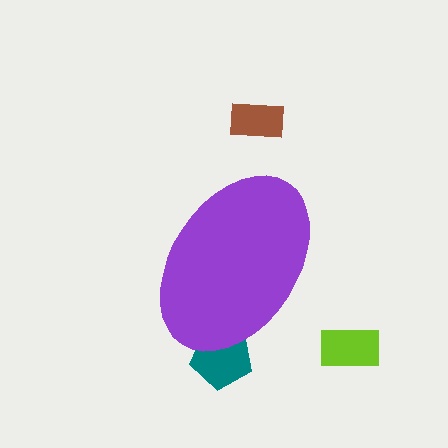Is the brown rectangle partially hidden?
No, the brown rectangle is fully visible.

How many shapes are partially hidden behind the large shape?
1 shape is partially hidden.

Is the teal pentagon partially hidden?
Yes, the teal pentagon is partially hidden behind the purple ellipse.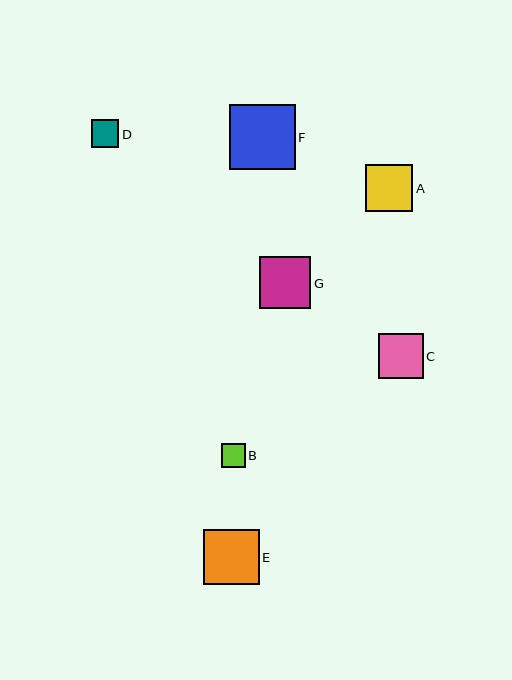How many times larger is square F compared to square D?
Square F is approximately 2.4 times the size of square D.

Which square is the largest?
Square F is the largest with a size of approximately 65 pixels.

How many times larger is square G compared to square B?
Square G is approximately 2.2 times the size of square B.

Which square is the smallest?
Square B is the smallest with a size of approximately 24 pixels.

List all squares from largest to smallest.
From largest to smallest: F, E, G, A, C, D, B.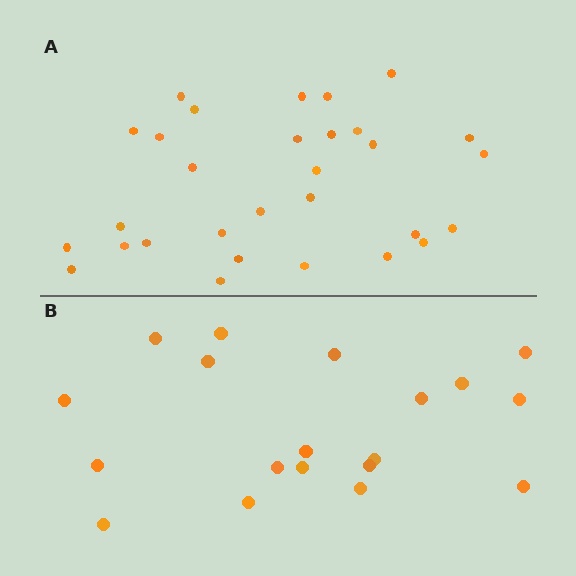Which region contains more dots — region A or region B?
Region A (the top region) has more dots.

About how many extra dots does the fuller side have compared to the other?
Region A has roughly 12 or so more dots than region B.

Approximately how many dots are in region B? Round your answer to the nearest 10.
About 20 dots. (The exact count is 19, which rounds to 20.)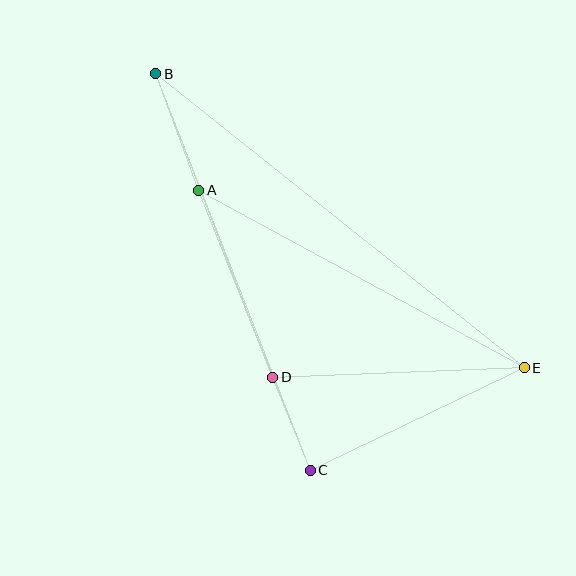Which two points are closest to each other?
Points C and D are closest to each other.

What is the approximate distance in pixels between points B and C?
The distance between B and C is approximately 425 pixels.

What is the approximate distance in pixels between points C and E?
The distance between C and E is approximately 237 pixels.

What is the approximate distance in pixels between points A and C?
The distance between A and C is approximately 301 pixels.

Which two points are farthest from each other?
Points B and E are farthest from each other.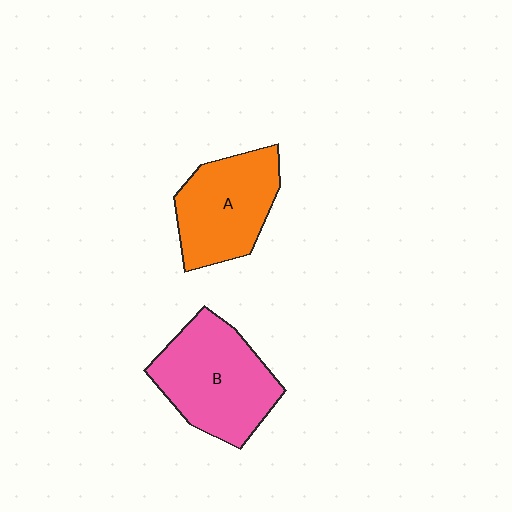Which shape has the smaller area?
Shape A (orange).